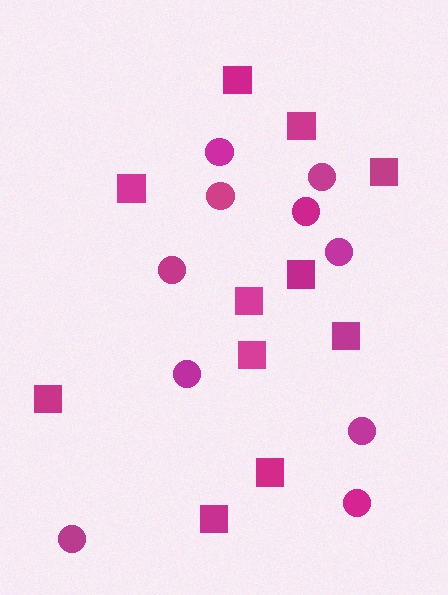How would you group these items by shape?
There are 2 groups: one group of circles (10) and one group of squares (11).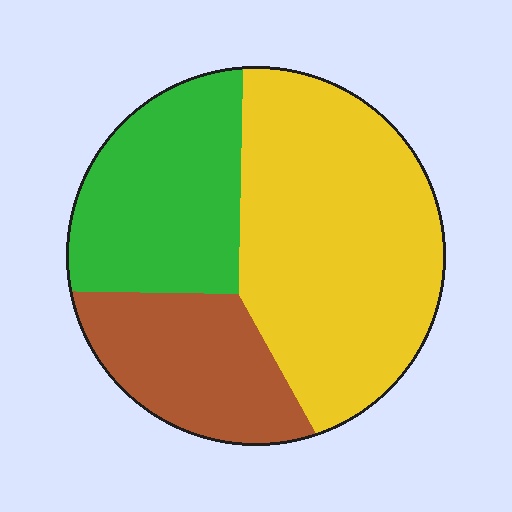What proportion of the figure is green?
Green takes up about one quarter (1/4) of the figure.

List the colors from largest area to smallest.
From largest to smallest: yellow, green, brown.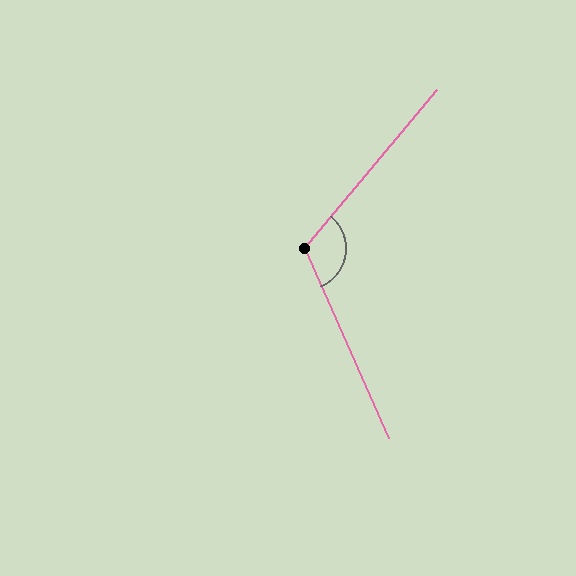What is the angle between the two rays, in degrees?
Approximately 116 degrees.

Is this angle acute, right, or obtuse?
It is obtuse.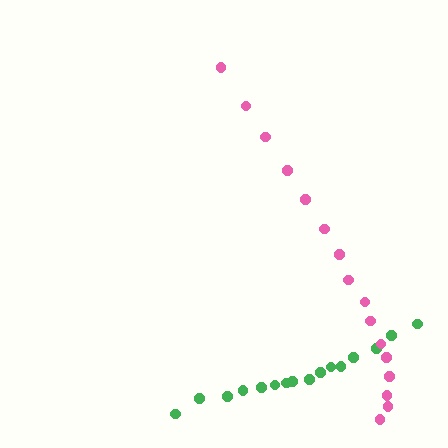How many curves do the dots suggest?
There are 2 distinct paths.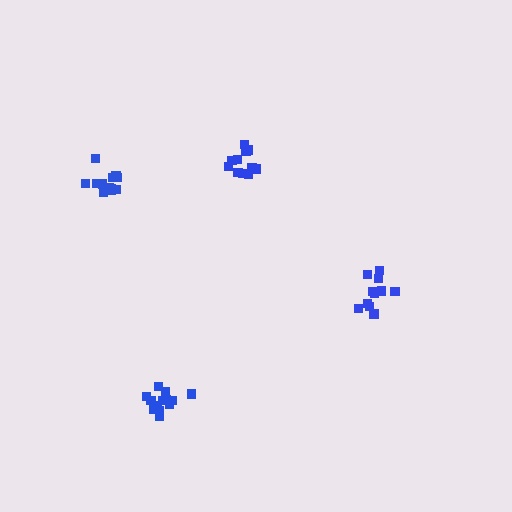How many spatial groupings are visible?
There are 4 spatial groupings.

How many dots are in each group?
Group 1: 13 dots, Group 2: 11 dots, Group 3: 15 dots, Group 4: 13 dots (52 total).